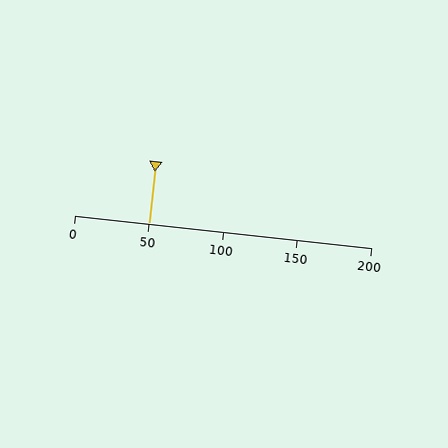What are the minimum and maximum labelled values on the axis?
The axis runs from 0 to 200.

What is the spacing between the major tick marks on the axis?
The major ticks are spaced 50 apart.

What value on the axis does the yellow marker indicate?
The marker indicates approximately 50.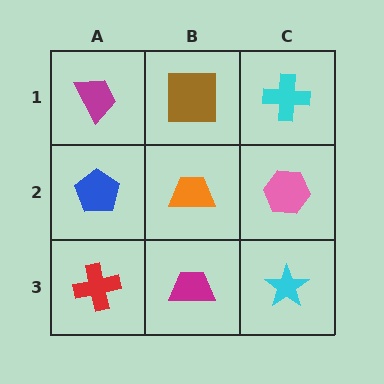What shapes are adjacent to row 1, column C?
A pink hexagon (row 2, column C), a brown square (row 1, column B).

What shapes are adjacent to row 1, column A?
A blue pentagon (row 2, column A), a brown square (row 1, column B).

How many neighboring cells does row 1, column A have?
2.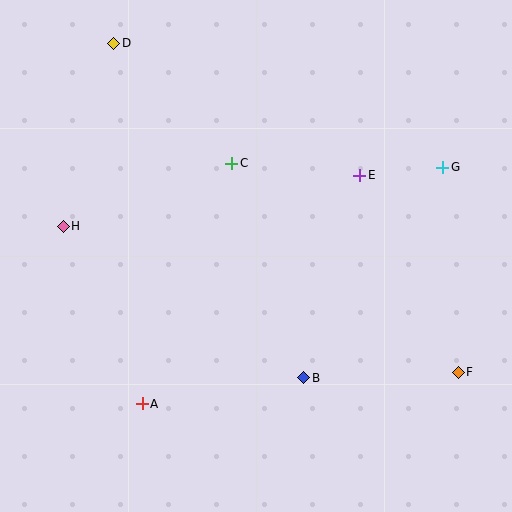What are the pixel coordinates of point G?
Point G is at (443, 167).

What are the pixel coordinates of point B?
Point B is at (304, 378).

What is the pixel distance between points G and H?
The distance between G and H is 384 pixels.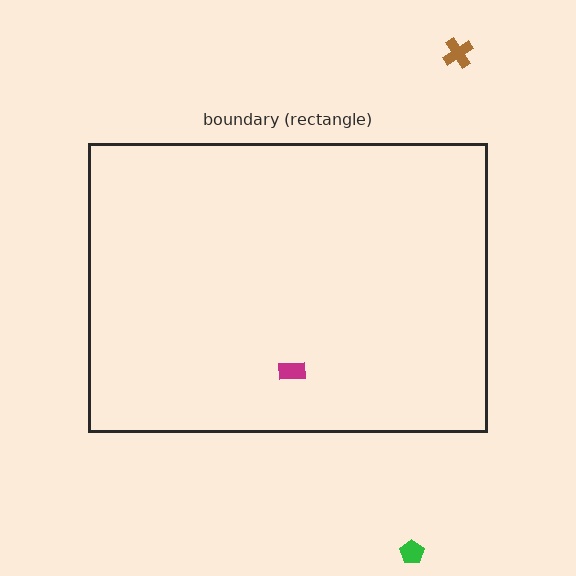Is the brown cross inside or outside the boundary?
Outside.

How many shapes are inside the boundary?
1 inside, 2 outside.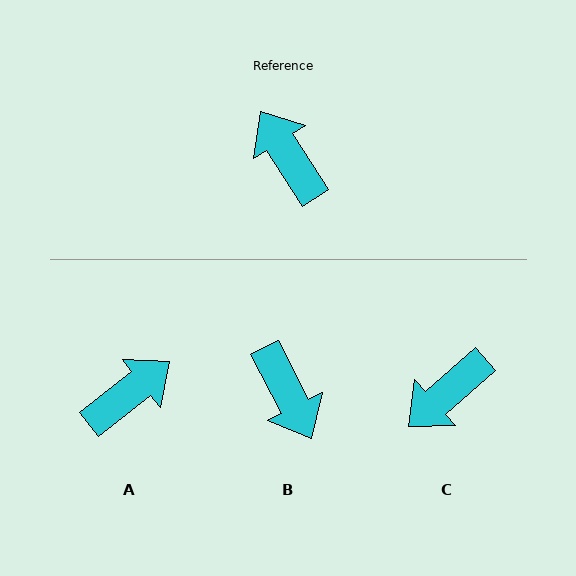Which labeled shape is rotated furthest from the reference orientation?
B, about 175 degrees away.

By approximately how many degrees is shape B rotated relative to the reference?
Approximately 175 degrees counter-clockwise.